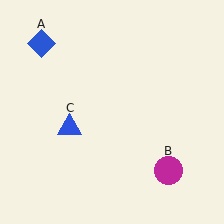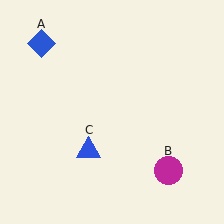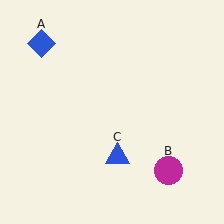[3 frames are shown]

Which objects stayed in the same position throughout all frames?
Blue diamond (object A) and magenta circle (object B) remained stationary.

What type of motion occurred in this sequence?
The blue triangle (object C) rotated counterclockwise around the center of the scene.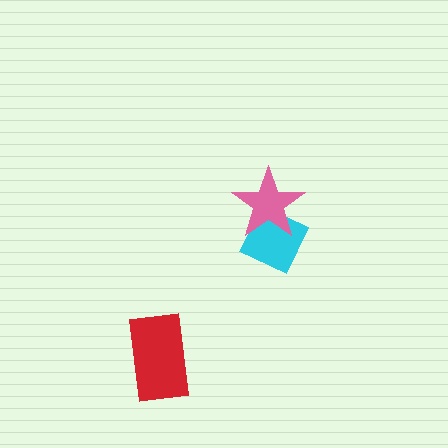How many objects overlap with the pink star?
1 object overlaps with the pink star.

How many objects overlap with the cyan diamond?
1 object overlaps with the cyan diamond.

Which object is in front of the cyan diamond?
The pink star is in front of the cyan diamond.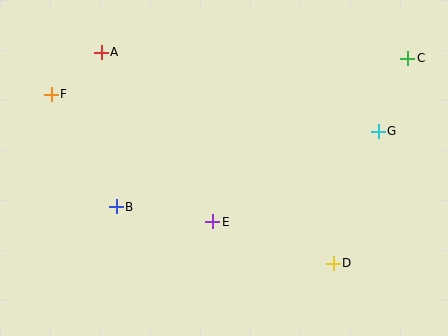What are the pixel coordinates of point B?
Point B is at (116, 207).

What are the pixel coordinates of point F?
Point F is at (51, 94).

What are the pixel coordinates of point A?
Point A is at (101, 52).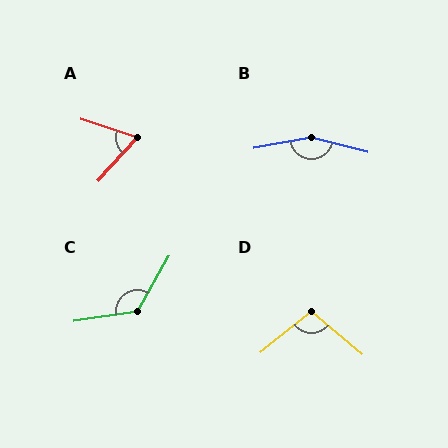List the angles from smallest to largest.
A (66°), D (102°), C (129°), B (155°).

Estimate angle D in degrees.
Approximately 102 degrees.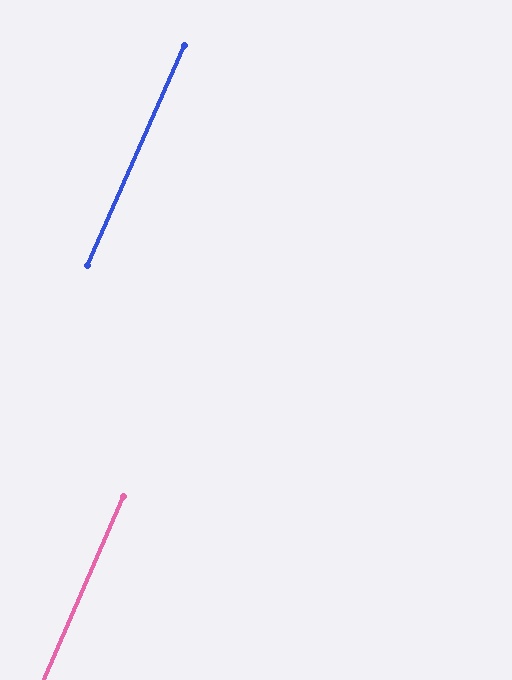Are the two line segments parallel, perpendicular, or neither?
Parallel — their directions differ by only 0.4°.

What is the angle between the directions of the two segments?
Approximately 0 degrees.